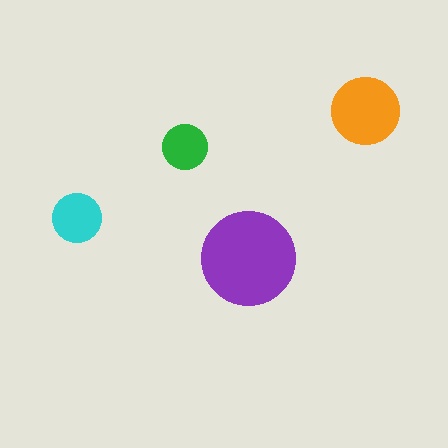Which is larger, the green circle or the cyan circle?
The cyan one.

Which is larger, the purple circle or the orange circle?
The purple one.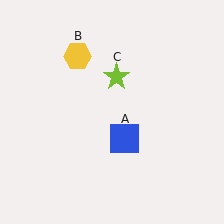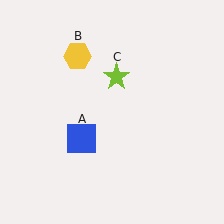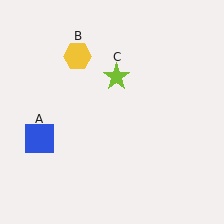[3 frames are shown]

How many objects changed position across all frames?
1 object changed position: blue square (object A).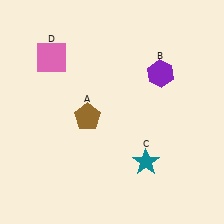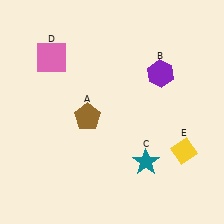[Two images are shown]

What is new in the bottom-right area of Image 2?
A yellow diamond (E) was added in the bottom-right area of Image 2.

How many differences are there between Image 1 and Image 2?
There is 1 difference between the two images.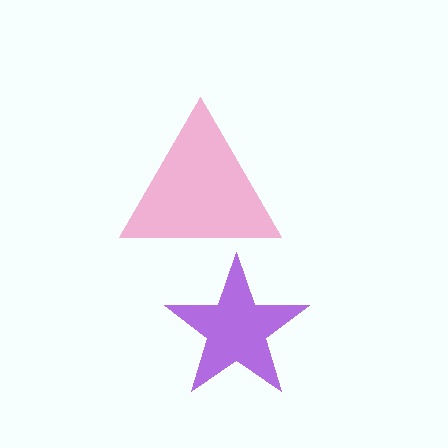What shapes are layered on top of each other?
The layered shapes are: a pink triangle, a purple star.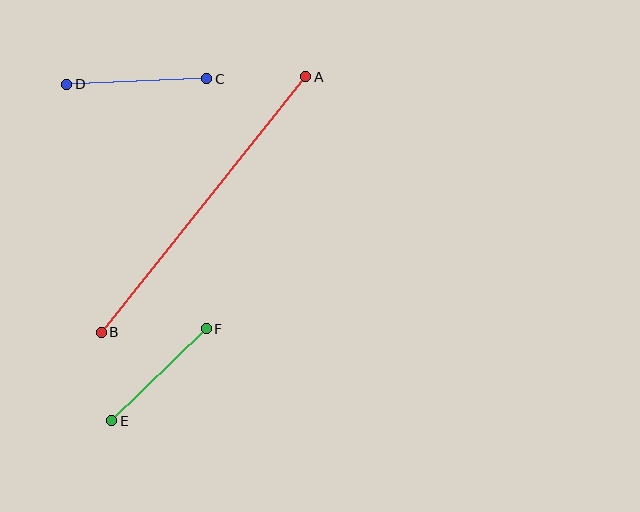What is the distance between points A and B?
The distance is approximately 328 pixels.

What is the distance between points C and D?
The distance is approximately 140 pixels.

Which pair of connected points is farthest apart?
Points A and B are farthest apart.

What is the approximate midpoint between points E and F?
The midpoint is at approximately (159, 375) pixels.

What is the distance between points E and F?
The distance is approximately 132 pixels.